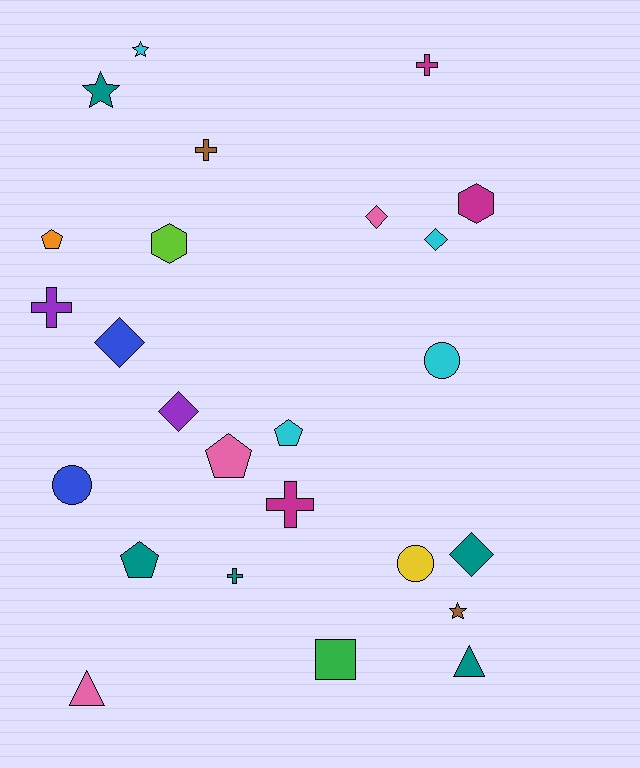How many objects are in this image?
There are 25 objects.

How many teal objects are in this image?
There are 5 teal objects.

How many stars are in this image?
There are 3 stars.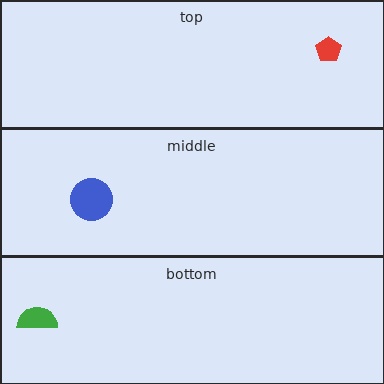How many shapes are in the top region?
1.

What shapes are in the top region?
The red pentagon.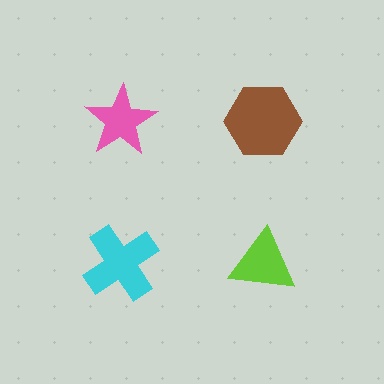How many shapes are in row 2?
2 shapes.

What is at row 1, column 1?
A pink star.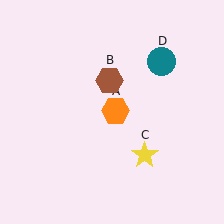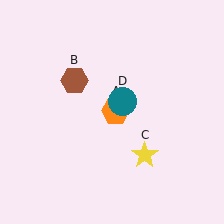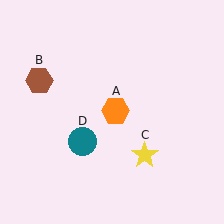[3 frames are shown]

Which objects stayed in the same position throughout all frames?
Orange hexagon (object A) and yellow star (object C) remained stationary.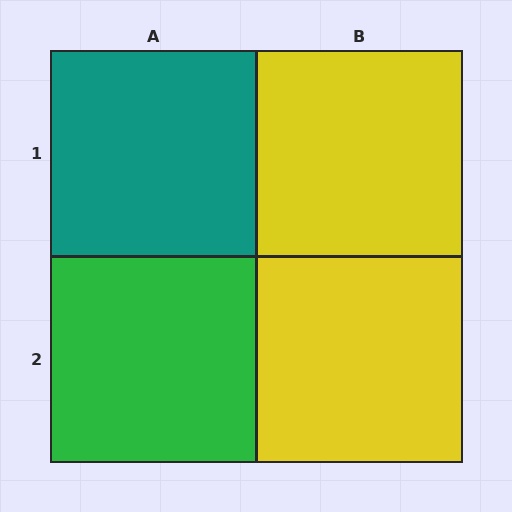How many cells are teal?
1 cell is teal.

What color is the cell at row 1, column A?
Teal.